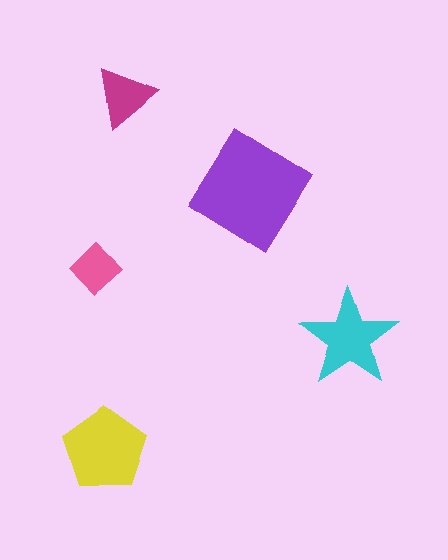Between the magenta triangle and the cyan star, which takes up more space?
The cyan star.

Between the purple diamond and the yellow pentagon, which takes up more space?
The purple diamond.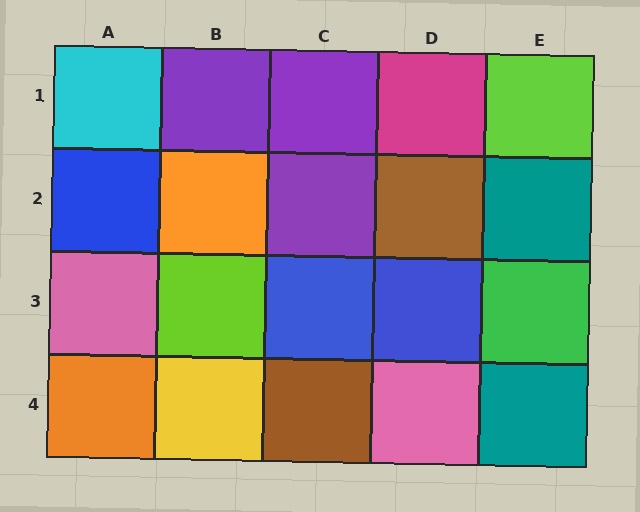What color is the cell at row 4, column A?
Orange.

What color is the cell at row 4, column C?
Brown.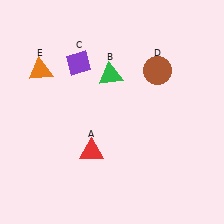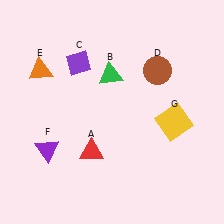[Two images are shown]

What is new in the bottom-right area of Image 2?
A yellow square (G) was added in the bottom-right area of Image 2.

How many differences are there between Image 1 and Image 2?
There are 2 differences between the two images.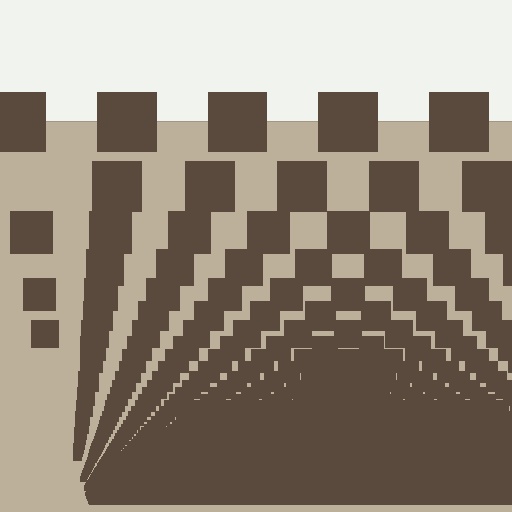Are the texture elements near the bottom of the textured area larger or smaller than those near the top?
Smaller. The gradient is inverted — elements near the bottom are smaller and denser.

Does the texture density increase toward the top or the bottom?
Density increases toward the bottom.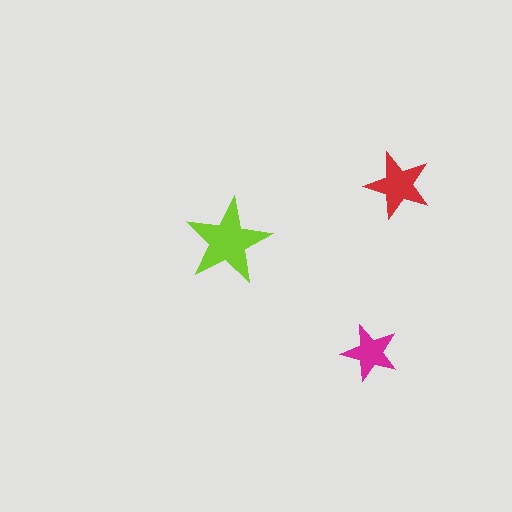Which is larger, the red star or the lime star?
The lime one.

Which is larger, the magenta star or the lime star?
The lime one.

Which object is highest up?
The red star is topmost.